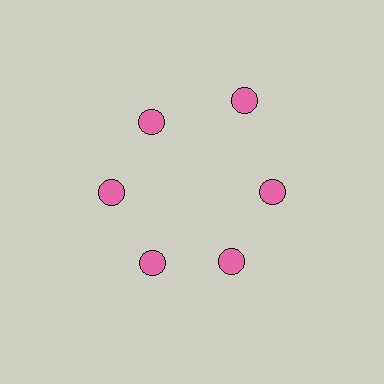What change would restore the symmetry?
The symmetry would be restored by moving it inward, back onto the ring so that all 6 circles sit at equal angles and equal distance from the center.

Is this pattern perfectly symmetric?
No. The 6 pink circles are arranged in a ring, but one element near the 1 o'clock position is pushed outward from the center, breaking the 6-fold rotational symmetry.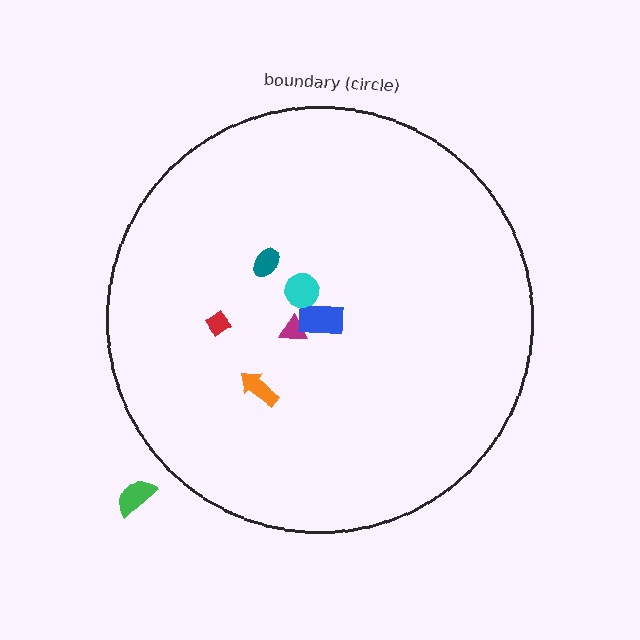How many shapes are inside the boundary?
6 inside, 1 outside.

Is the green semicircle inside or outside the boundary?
Outside.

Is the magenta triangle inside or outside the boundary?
Inside.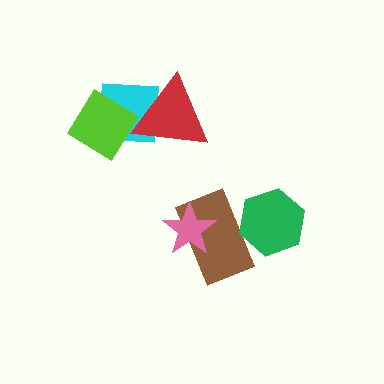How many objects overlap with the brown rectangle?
2 objects overlap with the brown rectangle.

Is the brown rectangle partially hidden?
Yes, it is partially covered by another shape.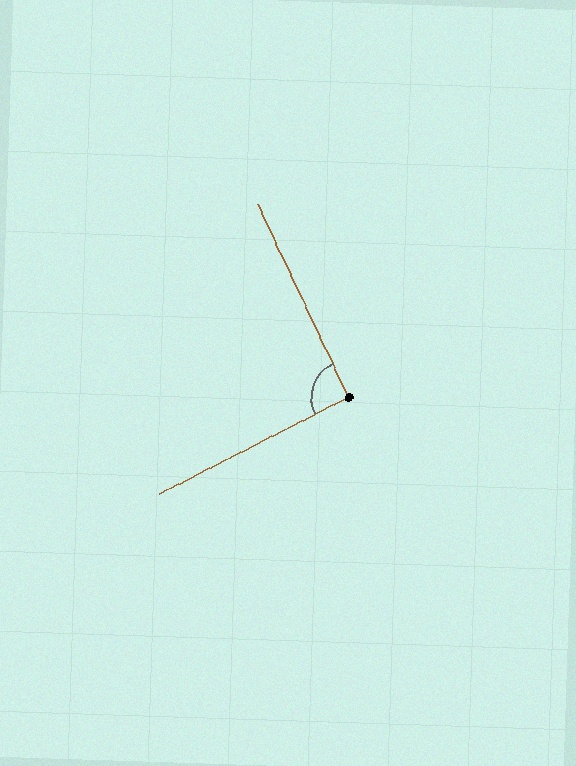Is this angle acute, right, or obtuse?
It is approximately a right angle.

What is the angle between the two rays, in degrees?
Approximately 92 degrees.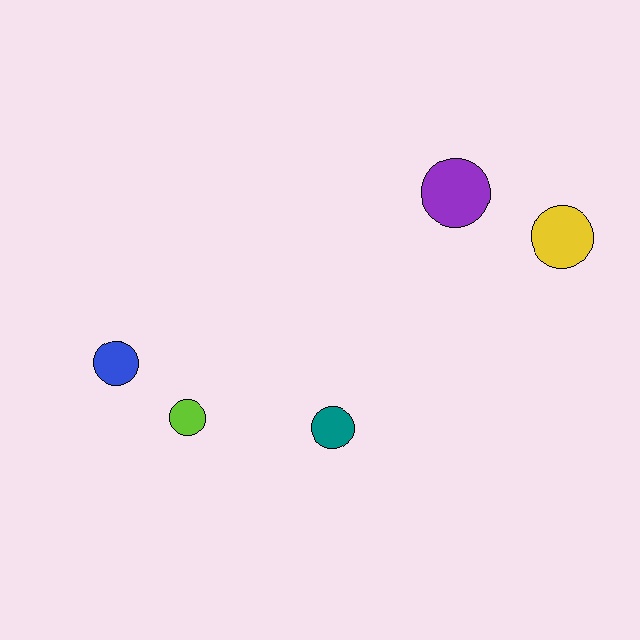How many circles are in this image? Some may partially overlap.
There are 5 circles.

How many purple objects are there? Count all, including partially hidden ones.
There is 1 purple object.